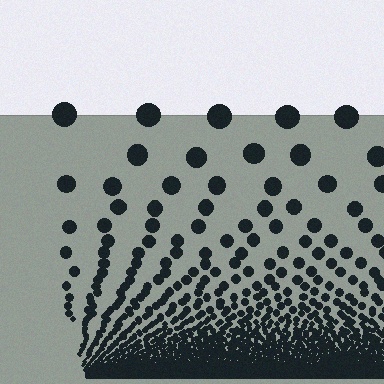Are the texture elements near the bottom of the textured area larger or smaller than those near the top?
Smaller. The gradient is inverted — elements near the bottom are smaller and denser.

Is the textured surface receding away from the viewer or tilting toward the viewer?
The surface appears to tilt toward the viewer. Texture elements get larger and sparser toward the top.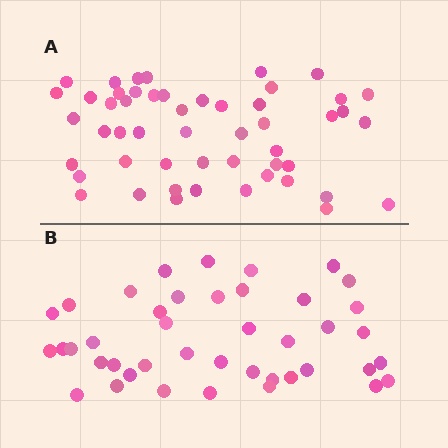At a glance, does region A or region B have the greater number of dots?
Region A (the top region) has more dots.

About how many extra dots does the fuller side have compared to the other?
Region A has roughly 8 or so more dots than region B.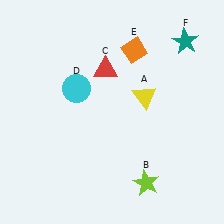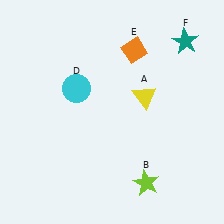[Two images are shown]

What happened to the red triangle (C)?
The red triangle (C) was removed in Image 2. It was in the top-left area of Image 1.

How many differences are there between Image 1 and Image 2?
There is 1 difference between the two images.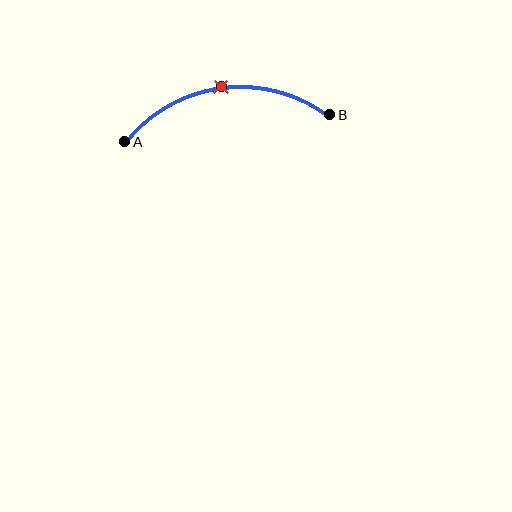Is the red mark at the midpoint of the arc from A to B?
Yes. The red mark lies on the arc at equal arc-length from both A and B — it is the arc midpoint.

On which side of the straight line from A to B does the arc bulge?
The arc bulges above the straight line connecting A and B.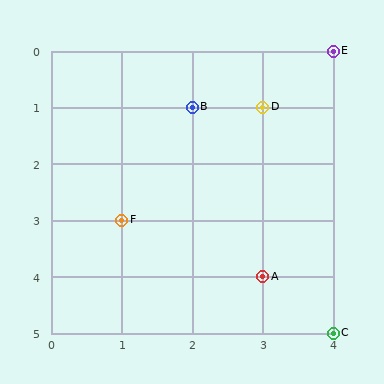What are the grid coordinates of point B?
Point B is at grid coordinates (2, 1).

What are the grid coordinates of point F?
Point F is at grid coordinates (1, 3).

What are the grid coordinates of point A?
Point A is at grid coordinates (3, 4).